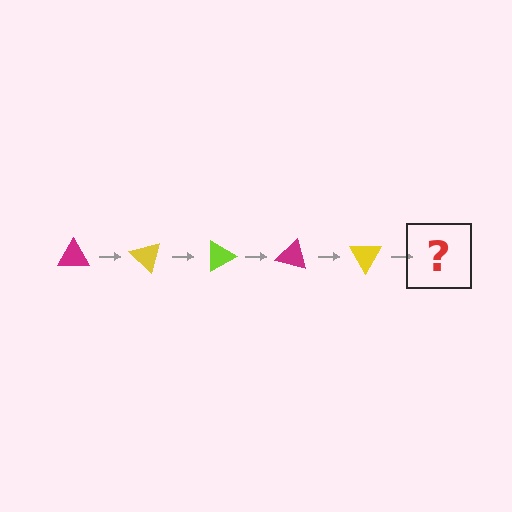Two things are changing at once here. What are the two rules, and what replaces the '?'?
The two rules are that it rotates 45 degrees each step and the color cycles through magenta, yellow, and lime. The '?' should be a lime triangle, rotated 225 degrees from the start.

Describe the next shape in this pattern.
It should be a lime triangle, rotated 225 degrees from the start.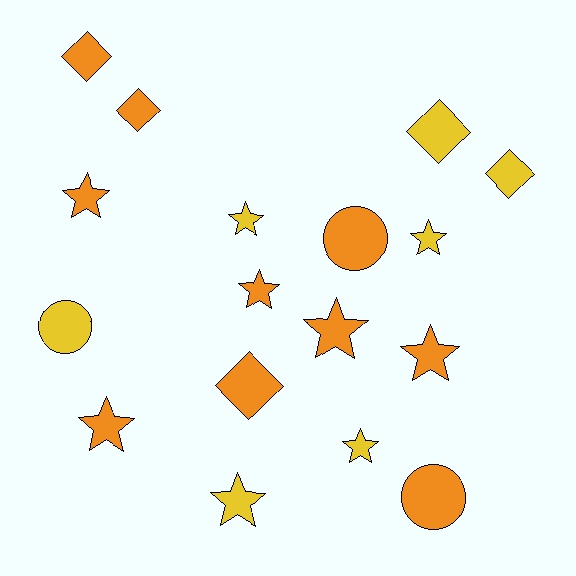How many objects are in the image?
There are 17 objects.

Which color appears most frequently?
Orange, with 10 objects.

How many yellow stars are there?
There are 4 yellow stars.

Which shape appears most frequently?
Star, with 9 objects.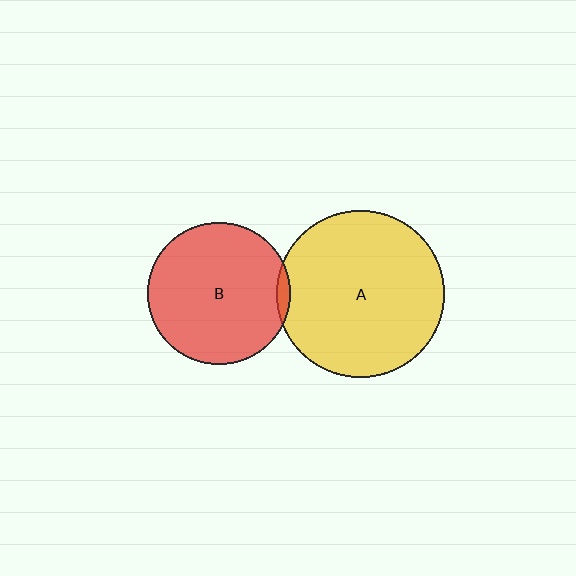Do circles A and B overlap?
Yes.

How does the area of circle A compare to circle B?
Approximately 1.4 times.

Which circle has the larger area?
Circle A (yellow).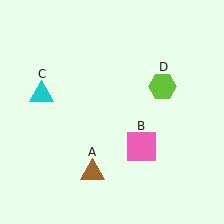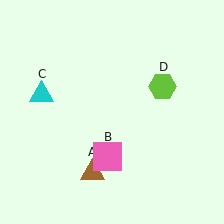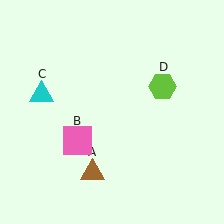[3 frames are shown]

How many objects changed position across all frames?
1 object changed position: pink square (object B).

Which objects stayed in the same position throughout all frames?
Brown triangle (object A) and cyan triangle (object C) and lime hexagon (object D) remained stationary.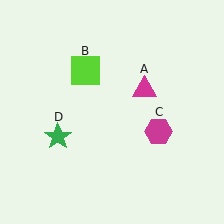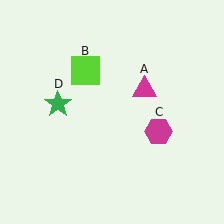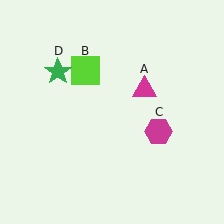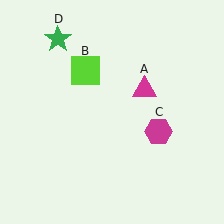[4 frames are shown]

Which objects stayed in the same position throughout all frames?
Magenta triangle (object A) and lime square (object B) and magenta hexagon (object C) remained stationary.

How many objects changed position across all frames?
1 object changed position: green star (object D).